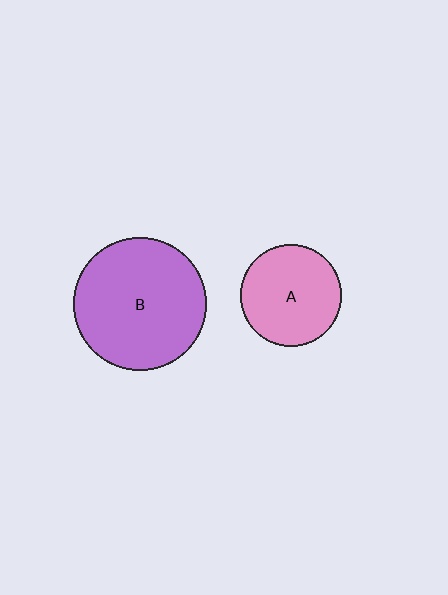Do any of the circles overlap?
No, none of the circles overlap.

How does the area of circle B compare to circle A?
Approximately 1.7 times.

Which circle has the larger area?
Circle B (purple).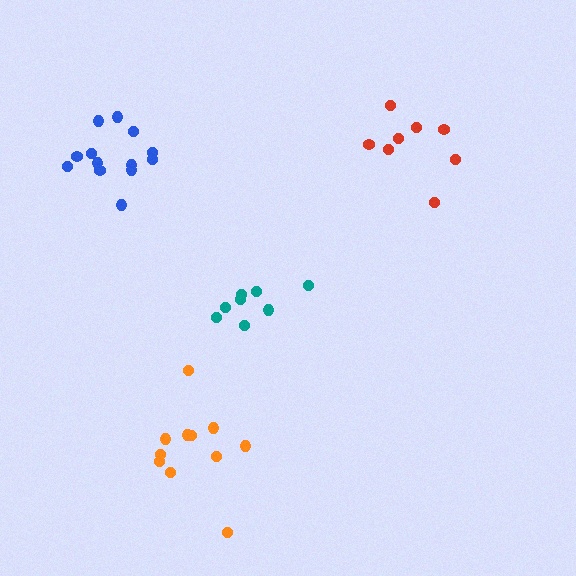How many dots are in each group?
Group 1: 13 dots, Group 2: 11 dots, Group 3: 8 dots, Group 4: 8 dots (40 total).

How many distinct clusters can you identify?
There are 4 distinct clusters.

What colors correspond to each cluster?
The clusters are colored: blue, orange, red, teal.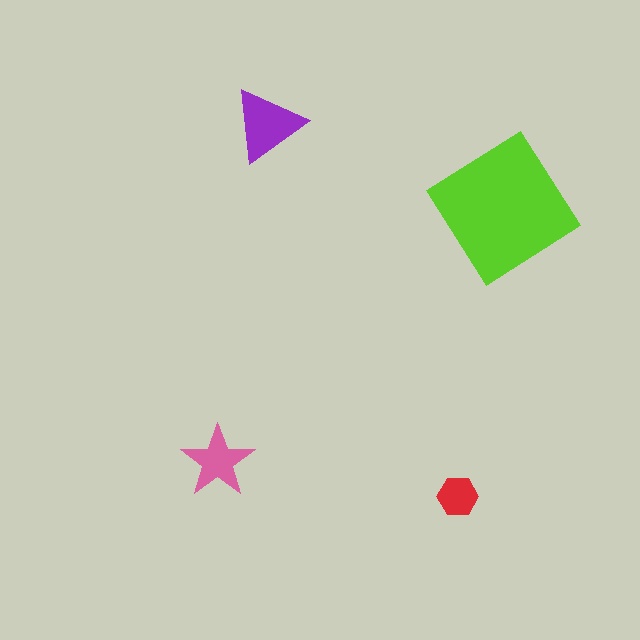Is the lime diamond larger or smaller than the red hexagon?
Larger.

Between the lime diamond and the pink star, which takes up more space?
The lime diamond.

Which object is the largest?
The lime diamond.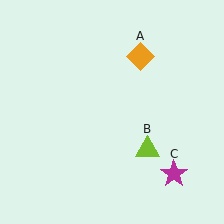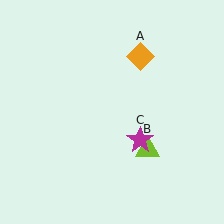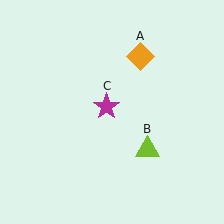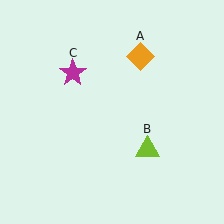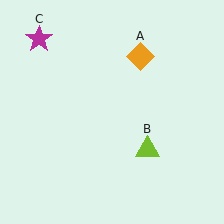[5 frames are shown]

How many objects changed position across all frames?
1 object changed position: magenta star (object C).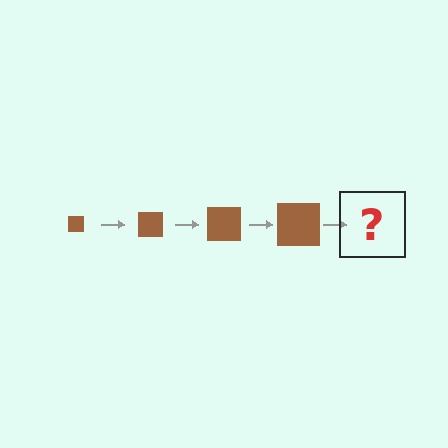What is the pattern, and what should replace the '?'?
The pattern is that the square gets progressively larger each step. The '?' should be a brown square, larger than the previous one.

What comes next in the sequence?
The next element should be a brown square, larger than the previous one.